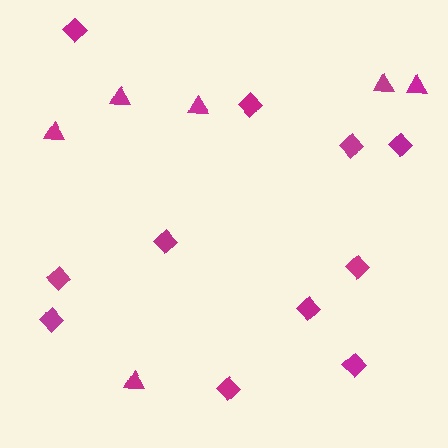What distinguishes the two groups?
There are 2 groups: one group of diamonds (11) and one group of triangles (6).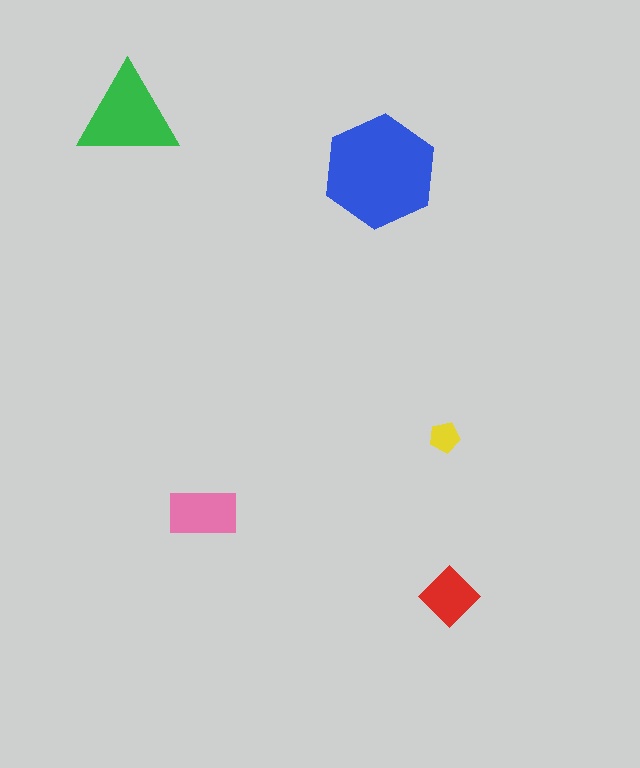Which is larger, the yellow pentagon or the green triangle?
The green triangle.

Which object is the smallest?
The yellow pentagon.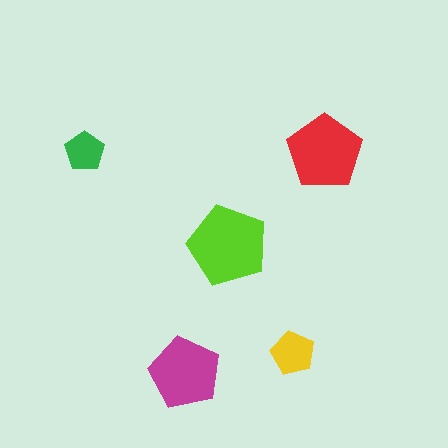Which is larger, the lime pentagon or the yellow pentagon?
The lime one.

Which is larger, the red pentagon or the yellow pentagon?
The red one.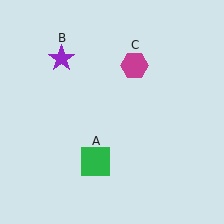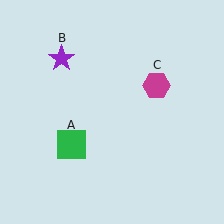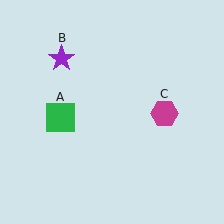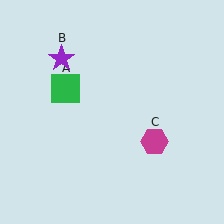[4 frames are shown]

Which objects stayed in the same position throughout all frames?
Purple star (object B) remained stationary.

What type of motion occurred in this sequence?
The green square (object A), magenta hexagon (object C) rotated clockwise around the center of the scene.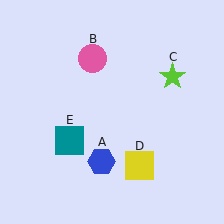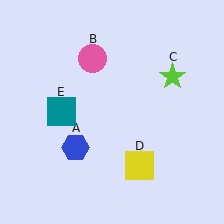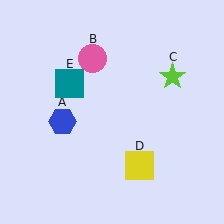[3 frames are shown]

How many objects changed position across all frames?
2 objects changed position: blue hexagon (object A), teal square (object E).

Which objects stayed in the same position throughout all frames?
Pink circle (object B) and lime star (object C) and yellow square (object D) remained stationary.